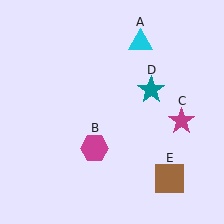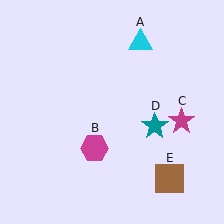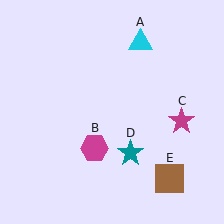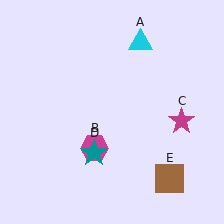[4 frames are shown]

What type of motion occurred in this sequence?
The teal star (object D) rotated clockwise around the center of the scene.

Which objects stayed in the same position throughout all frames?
Cyan triangle (object A) and magenta hexagon (object B) and magenta star (object C) and brown square (object E) remained stationary.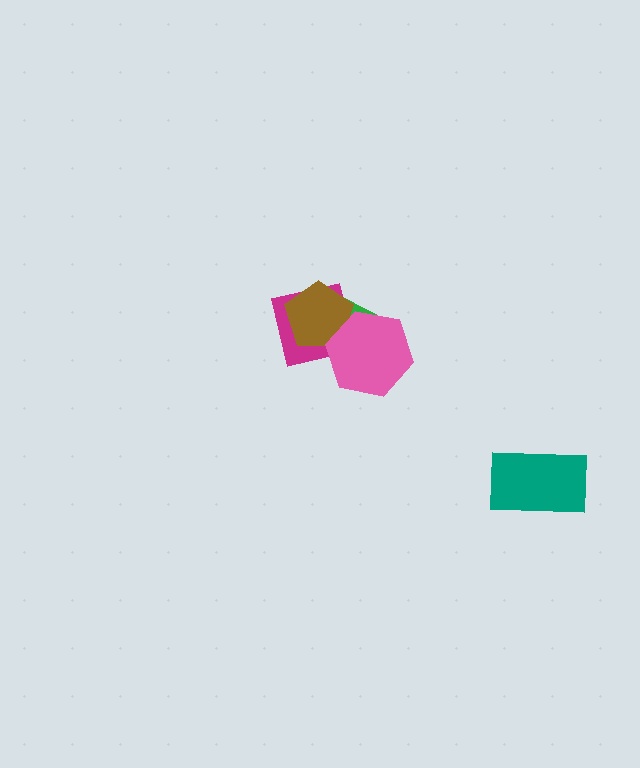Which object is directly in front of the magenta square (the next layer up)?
The green rectangle is directly in front of the magenta square.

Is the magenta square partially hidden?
Yes, it is partially covered by another shape.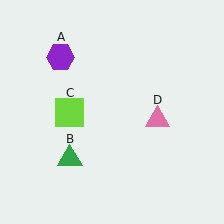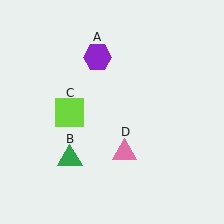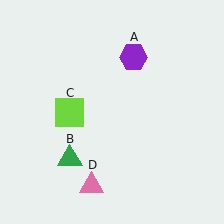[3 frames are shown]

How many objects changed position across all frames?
2 objects changed position: purple hexagon (object A), pink triangle (object D).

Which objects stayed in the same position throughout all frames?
Green triangle (object B) and lime square (object C) remained stationary.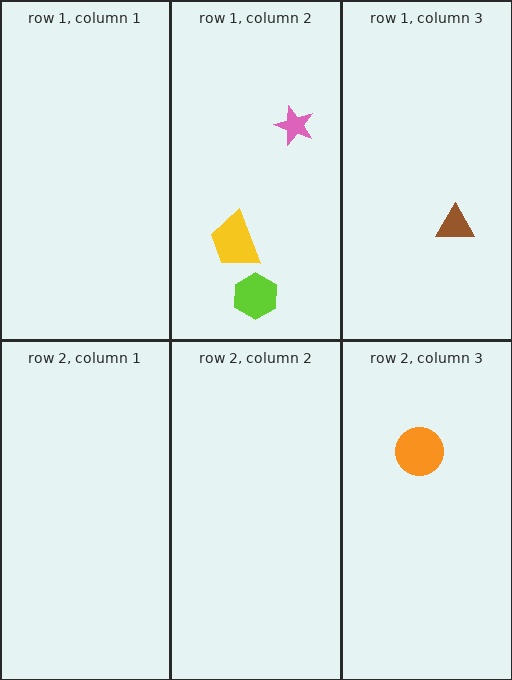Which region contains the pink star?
The row 1, column 2 region.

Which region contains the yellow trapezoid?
The row 1, column 2 region.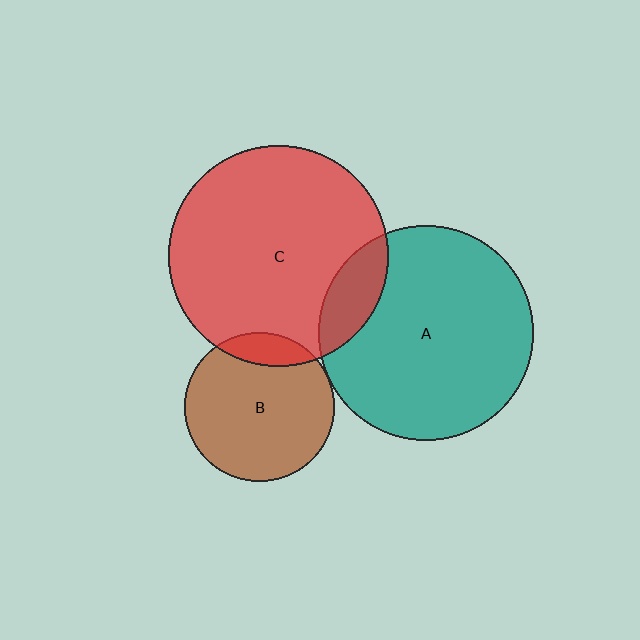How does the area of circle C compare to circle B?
Approximately 2.2 times.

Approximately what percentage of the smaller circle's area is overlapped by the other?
Approximately 5%.